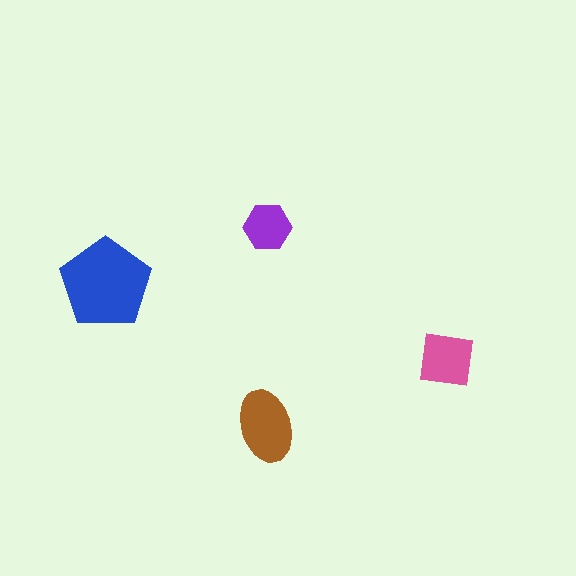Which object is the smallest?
The purple hexagon.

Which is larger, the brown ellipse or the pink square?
The brown ellipse.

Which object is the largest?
The blue pentagon.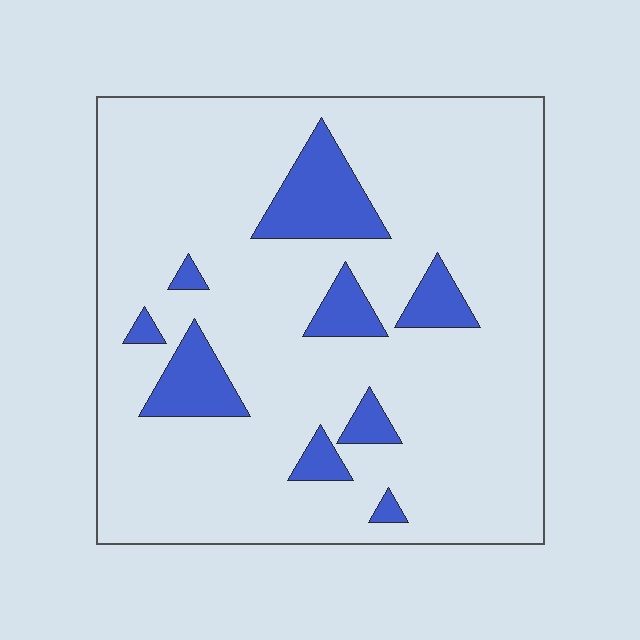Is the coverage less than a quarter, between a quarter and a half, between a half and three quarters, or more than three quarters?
Less than a quarter.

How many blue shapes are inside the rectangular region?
9.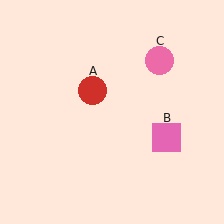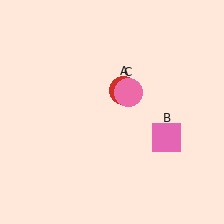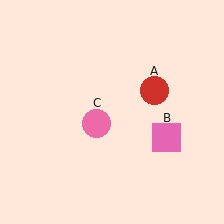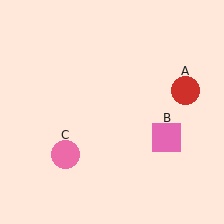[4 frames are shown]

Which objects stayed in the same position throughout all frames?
Pink square (object B) remained stationary.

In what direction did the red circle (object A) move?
The red circle (object A) moved right.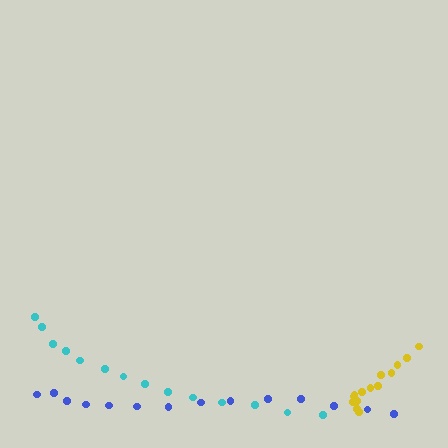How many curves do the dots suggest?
There are 3 distinct paths.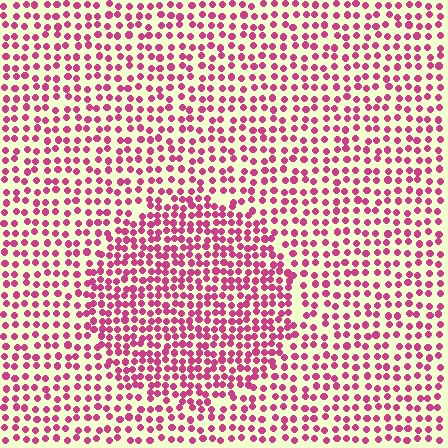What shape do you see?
I see a circle.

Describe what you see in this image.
The image contains small magenta elements arranged at two different densities. A circle-shaped region is visible where the elements are more densely packed than the surrounding area.